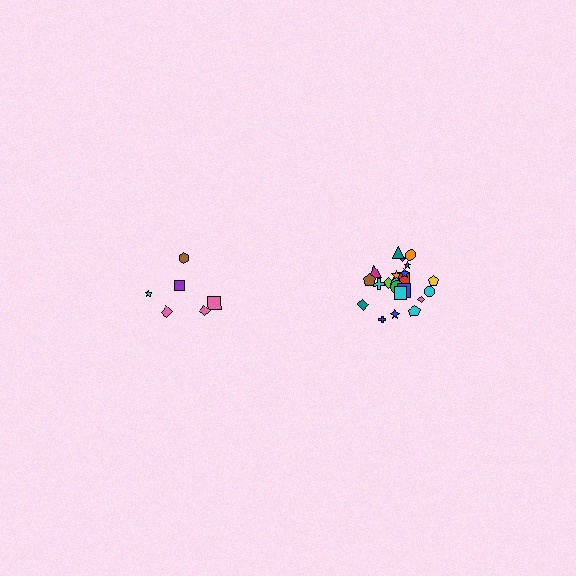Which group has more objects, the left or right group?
The right group.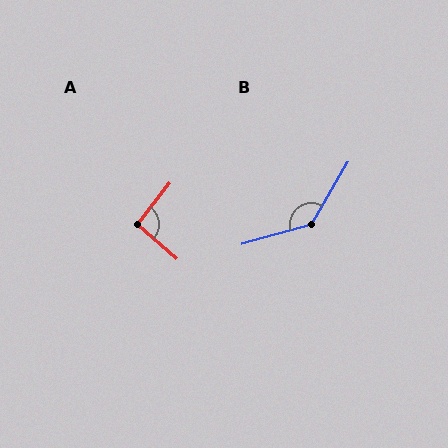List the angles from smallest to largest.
A (93°), B (136°).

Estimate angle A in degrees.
Approximately 93 degrees.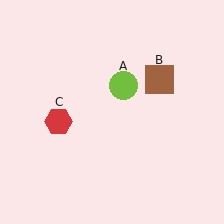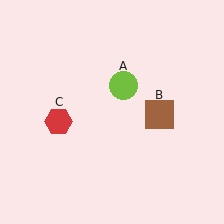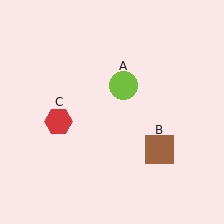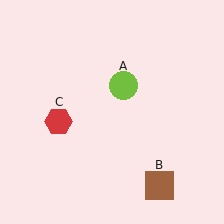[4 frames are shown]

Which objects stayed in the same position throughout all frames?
Lime circle (object A) and red hexagon (object C) remained stationary.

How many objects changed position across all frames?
1 object changed position: brown square (object B).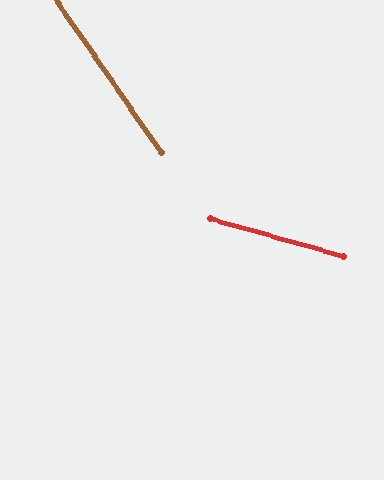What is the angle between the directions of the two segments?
Approximately 40 degrees.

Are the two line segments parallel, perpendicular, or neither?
Neither parallel nor perpendicular — they differ by about 40°.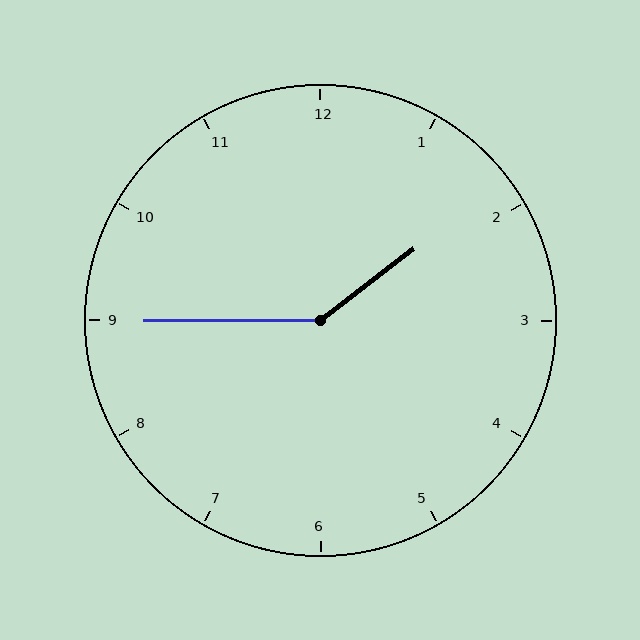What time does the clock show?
1:45.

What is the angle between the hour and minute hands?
Approximately 142 degrees.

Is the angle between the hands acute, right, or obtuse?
It is obtuse.